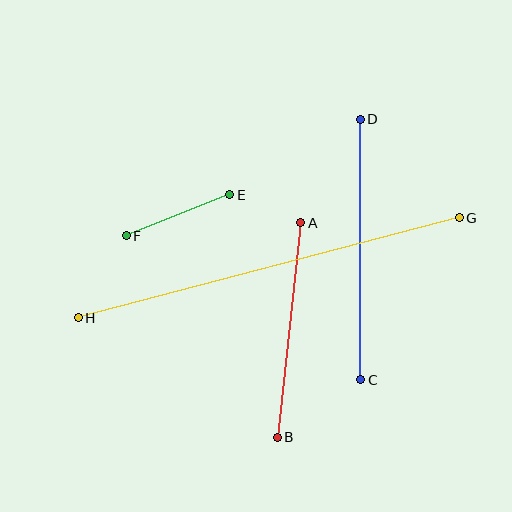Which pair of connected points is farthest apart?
Points G and H are farthest apart.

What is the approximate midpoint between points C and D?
The midpoint is at approximately (360, 250) pixels.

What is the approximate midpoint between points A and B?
The midpoint is at approximately (289, 330) pixels.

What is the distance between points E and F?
The distance is approximately 112 pixels.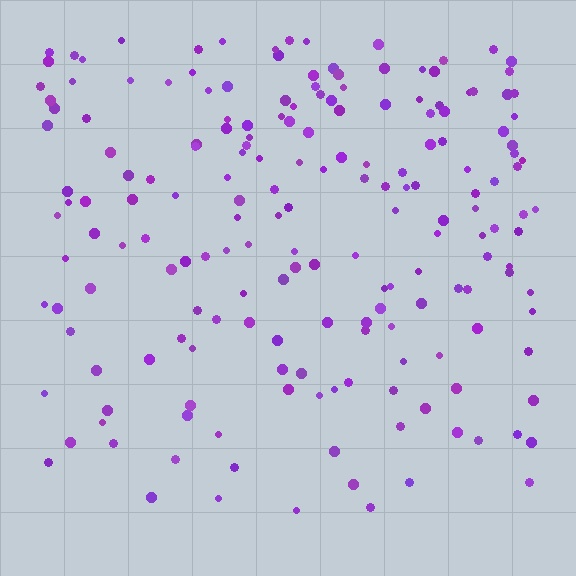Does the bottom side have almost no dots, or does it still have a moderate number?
Still a moderate number, just noticeably fewer than the top.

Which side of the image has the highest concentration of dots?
The top.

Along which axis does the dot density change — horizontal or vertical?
Vertical.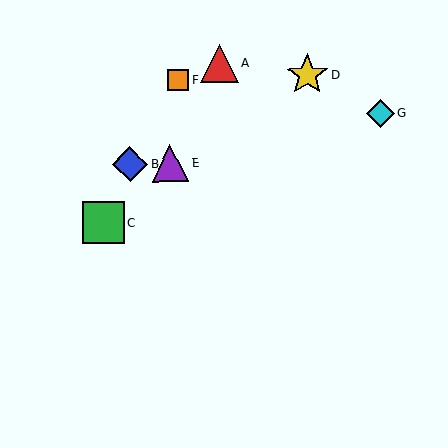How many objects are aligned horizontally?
2 objects (B, E) are aligned horizontally.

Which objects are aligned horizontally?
Objects B, E are aligned horizontally.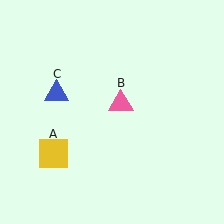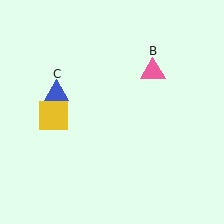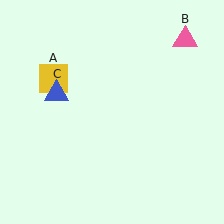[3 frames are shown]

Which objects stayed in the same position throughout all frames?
Blue triangle (object C) remained stationary.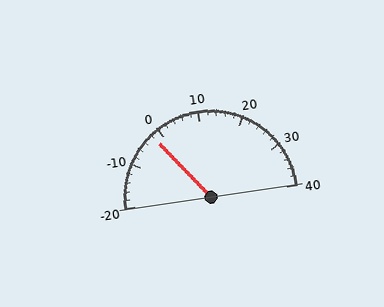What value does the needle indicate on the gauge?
The needle indicates approximately -2.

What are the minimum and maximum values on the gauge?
The gauge ranges from -20 to 40.